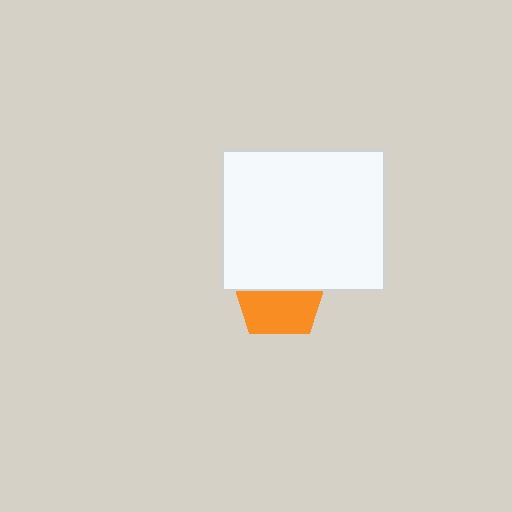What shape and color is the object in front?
The object in front is a white rectangle.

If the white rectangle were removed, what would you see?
You would see the complete orange pentagon.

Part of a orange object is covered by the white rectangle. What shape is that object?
It is a pentagon.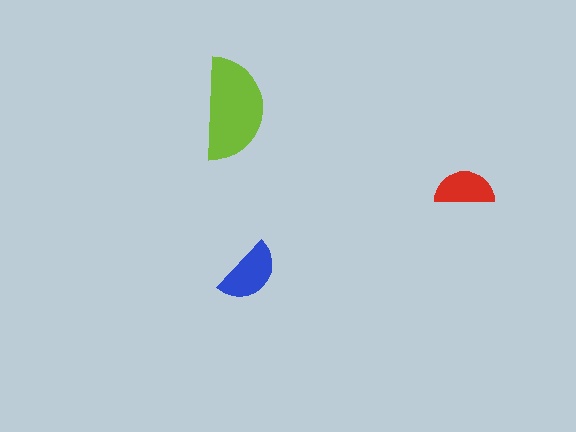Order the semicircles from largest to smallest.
the lime one, the blue one, the red one.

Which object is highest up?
The lime semicircle is topmost.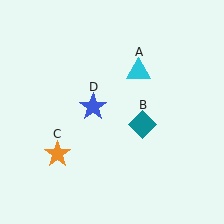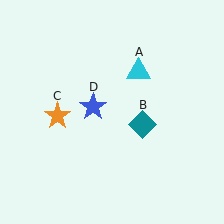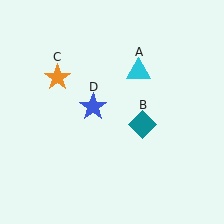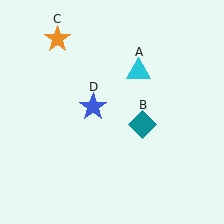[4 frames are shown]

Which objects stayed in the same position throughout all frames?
Cyan triangle (object A) and teal diamond (object B) and blue star (object D) remained stationary.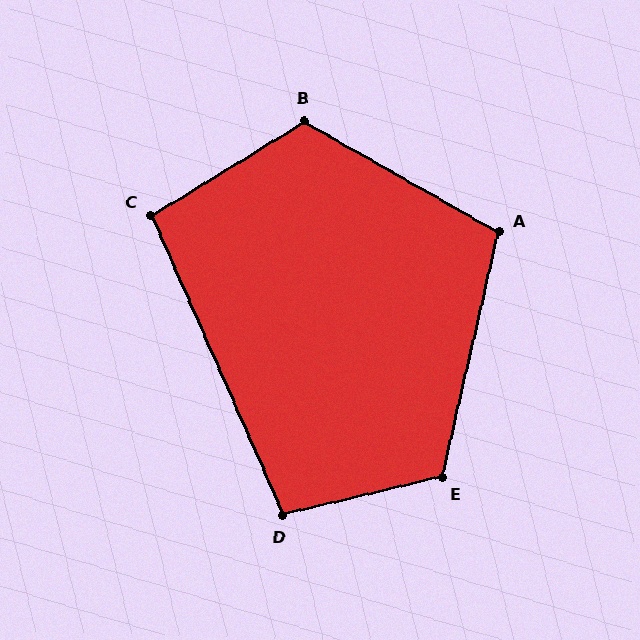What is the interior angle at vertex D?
Approximately 100 degrees (obtuse).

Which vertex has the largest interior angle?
B, at approximately 119 degrees.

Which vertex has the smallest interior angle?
C, at approximately 98 degrees.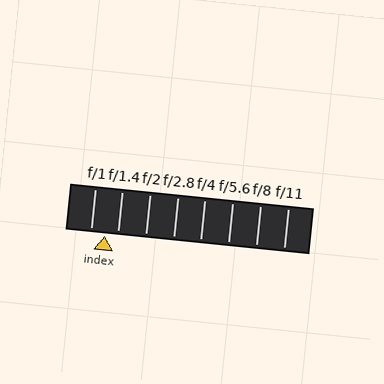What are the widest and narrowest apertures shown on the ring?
The widest aperture shown is f/1 and the narrowest is f/11.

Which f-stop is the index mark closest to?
The index mark is closest to f/1.4.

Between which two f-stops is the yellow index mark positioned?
The index mark is between f/1 and f/1.4.